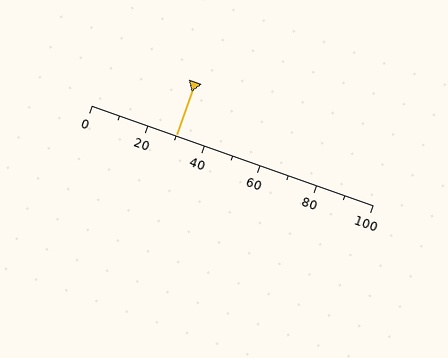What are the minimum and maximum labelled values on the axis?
The axis runs from 0 to 100.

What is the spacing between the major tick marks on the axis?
The major ticks are spaced 20 apart.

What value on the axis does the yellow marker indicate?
The marker indicates approximately 30.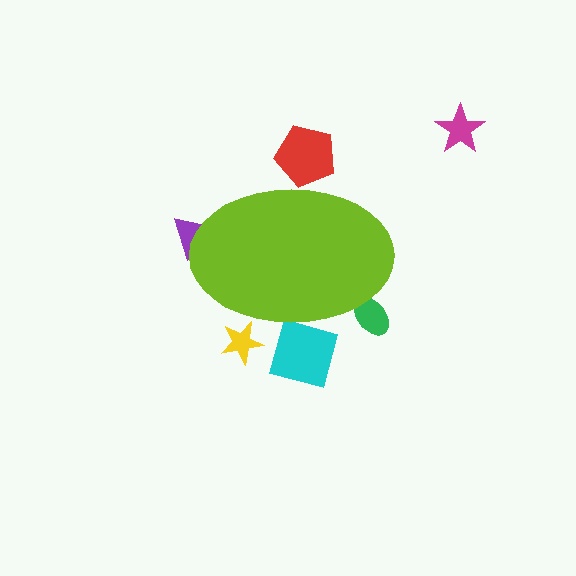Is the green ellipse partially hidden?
Yes, the green ellipse is partially hidden behind the lime ellipse.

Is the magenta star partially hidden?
No, the magenta star is fully visible.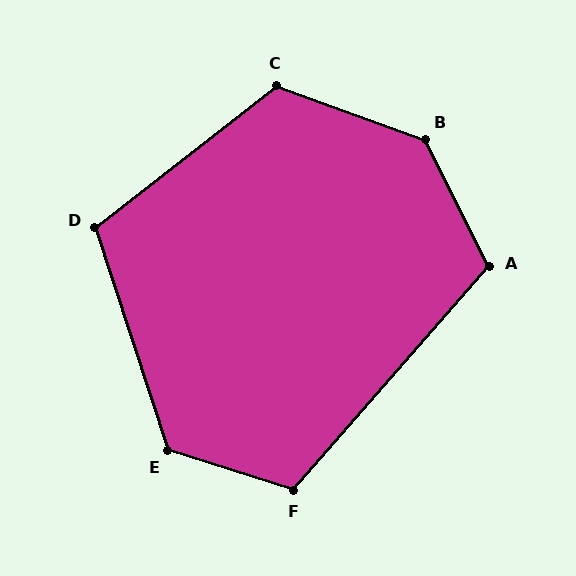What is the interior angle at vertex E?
Approximately 126 degrees (obtuse).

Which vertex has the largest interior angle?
B, at approximately 136 degrees.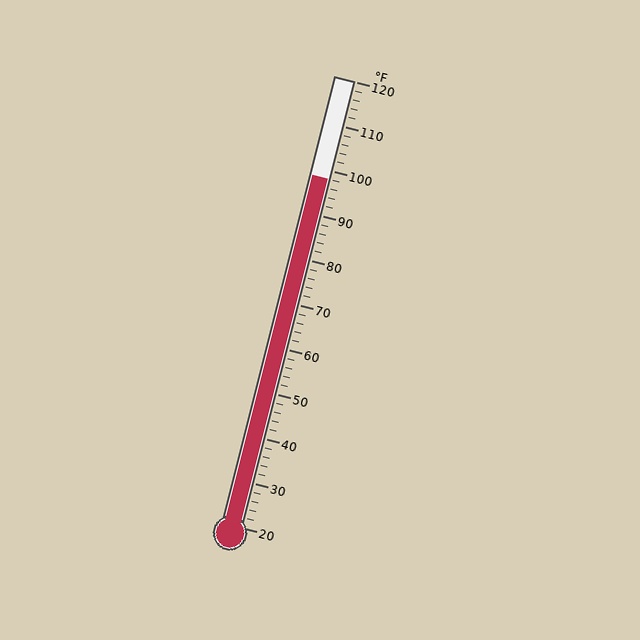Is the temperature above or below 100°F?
The temperature is below 100°F.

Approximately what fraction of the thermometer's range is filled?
The thermometer is filled to approximately 80% of its range.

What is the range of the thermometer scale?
The thermometer scale ranges from 20°F to 120°F.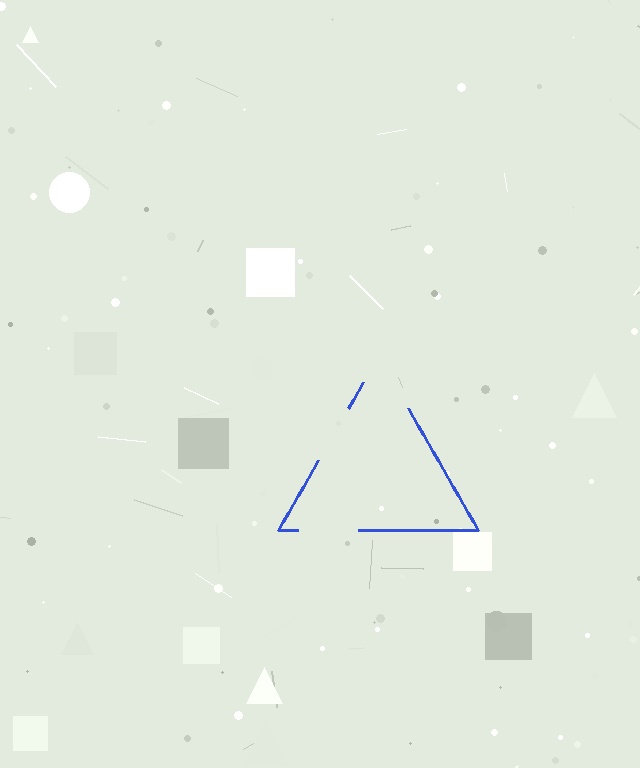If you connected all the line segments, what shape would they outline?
They would outline a triangle.